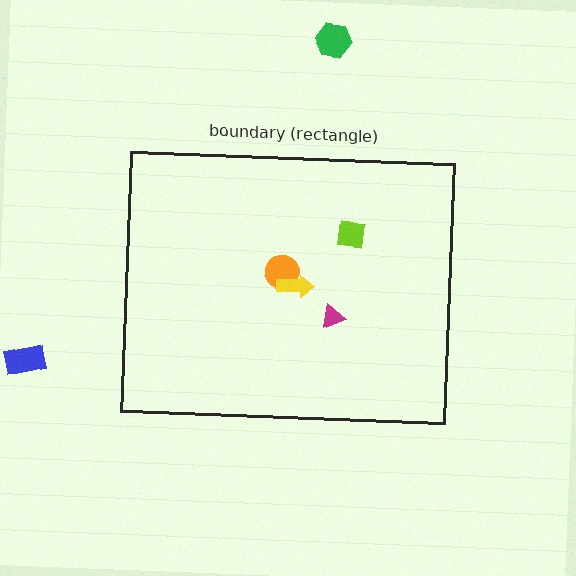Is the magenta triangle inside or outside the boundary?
Inside.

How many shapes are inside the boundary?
4 inside, 2 outside.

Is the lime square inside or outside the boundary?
Inside.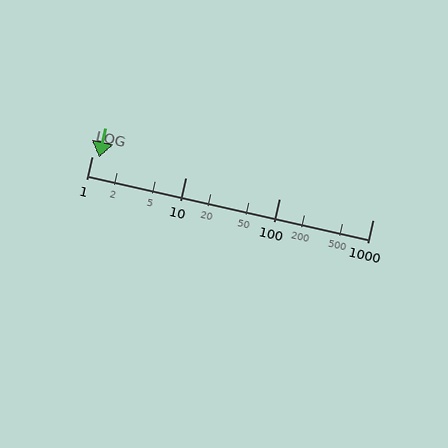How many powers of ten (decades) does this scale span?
The scale spans 3 decades, from 1 to 1000.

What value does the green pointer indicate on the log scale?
The pointer indicates approximately 1.2.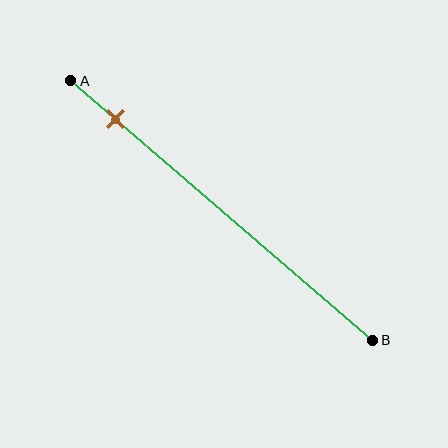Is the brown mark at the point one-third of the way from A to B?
No, the mark is at about 15% from A, not at the 33% one-third point.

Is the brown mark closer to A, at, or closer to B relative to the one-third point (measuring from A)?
The brown mark is closer to point A than the one-third point of segment AB.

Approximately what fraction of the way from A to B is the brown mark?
The brown mark is approximately 15% of the way from A to B.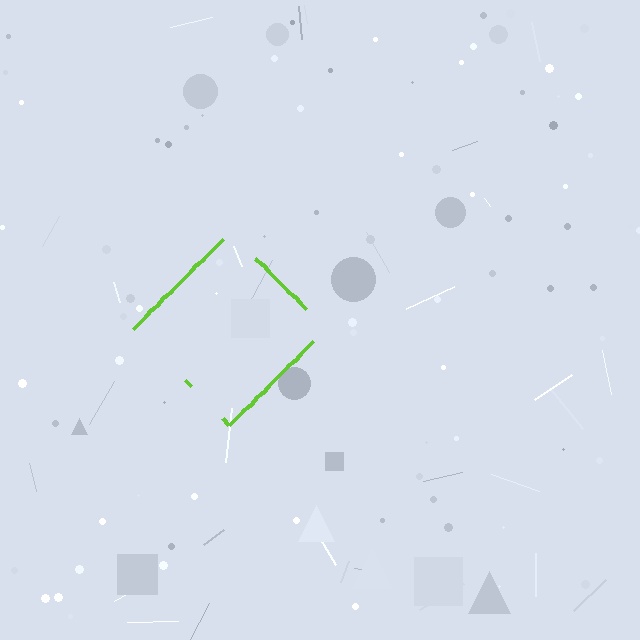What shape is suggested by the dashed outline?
The dashed outline suggests a diamond.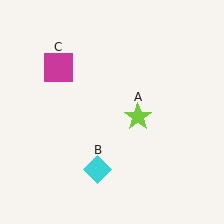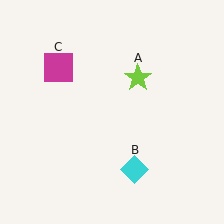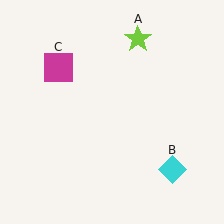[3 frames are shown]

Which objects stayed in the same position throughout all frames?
Magenta square (object C) remained stationary.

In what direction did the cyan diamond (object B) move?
The cyan diamond (object B) moved right.